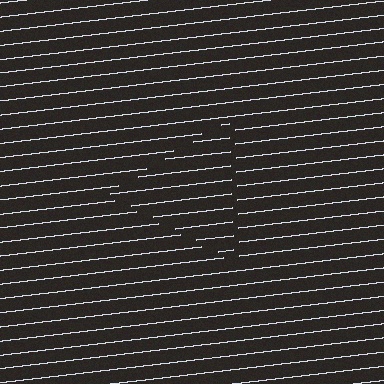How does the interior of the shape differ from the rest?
The interior of the shape contains the same grating, shifted by half a period — the contour is defined by the phase discontinuity where line-ends from the inner and outer gratings abut.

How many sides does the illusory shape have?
3 sides — the line-ends trace a triangle.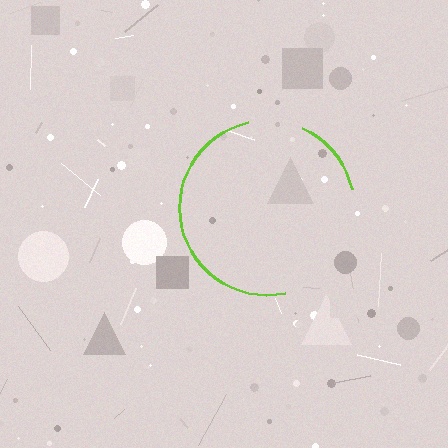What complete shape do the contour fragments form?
The contour fragments form a circle.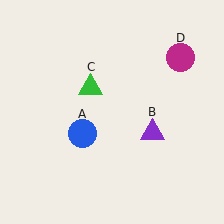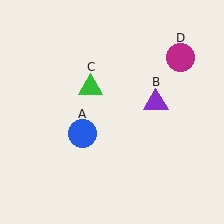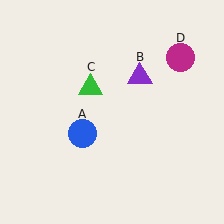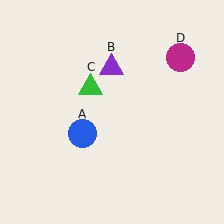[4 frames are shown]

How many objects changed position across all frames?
1 object changed position: purple triangle (object B).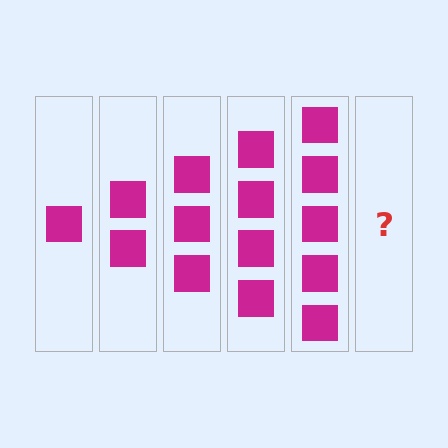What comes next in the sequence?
The next element should be 6 squares.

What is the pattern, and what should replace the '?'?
The pattern is that each step adds one more square. The '?' should be 6 squares.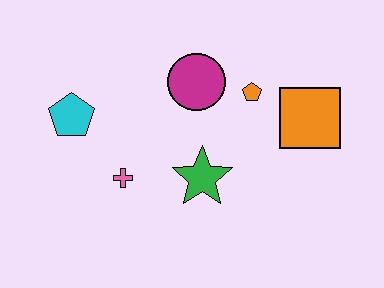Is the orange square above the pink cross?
Yes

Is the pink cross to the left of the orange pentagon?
Yes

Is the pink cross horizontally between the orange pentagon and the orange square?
No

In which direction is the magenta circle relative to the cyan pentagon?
The magenta circle is to the right of the cyan pentagon.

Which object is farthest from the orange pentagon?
The cyan pentagon is farthest from the orange pentagon.